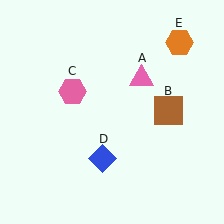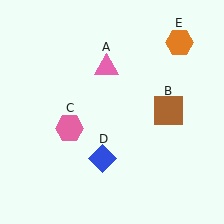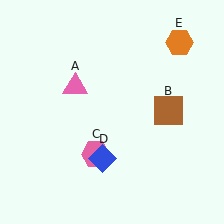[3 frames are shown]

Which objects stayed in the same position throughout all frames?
Brown square (object B) and blue diamond (object D) and orange hexagon (object E) remained stationary.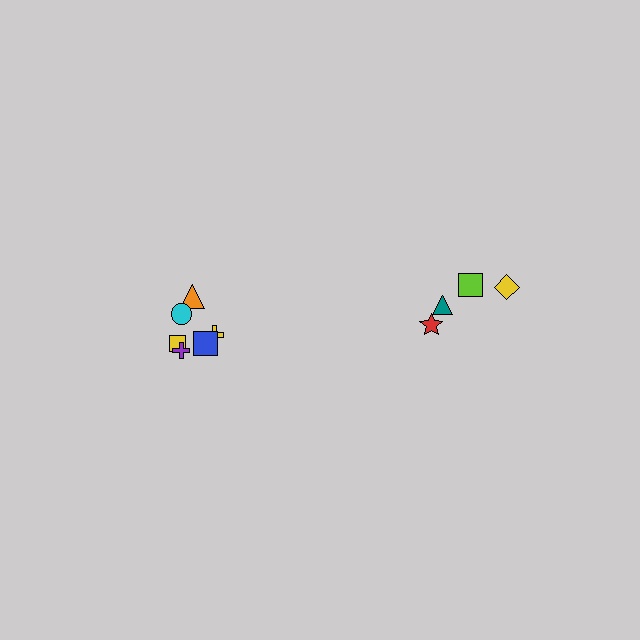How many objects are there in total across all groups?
There are 10 objects.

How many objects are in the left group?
There are 6 objects.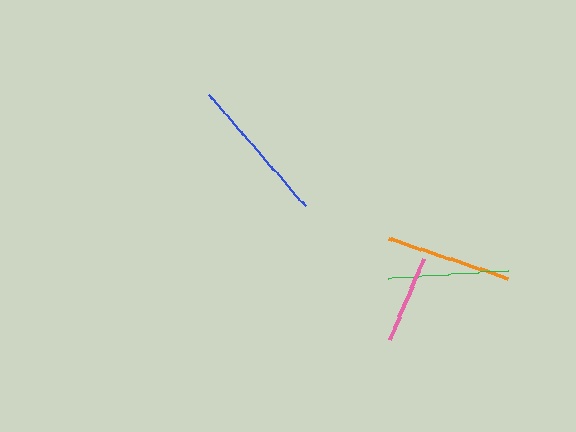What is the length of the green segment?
The green segment is approximately 121 pixels long.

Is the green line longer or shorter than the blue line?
The blue line is longer than the green line.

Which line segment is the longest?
The blue line is the longest at approximately 148 pixels.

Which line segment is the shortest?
The pink line is the shortest at approximately 87 pixels.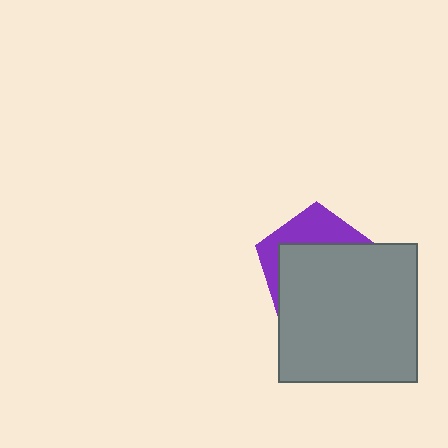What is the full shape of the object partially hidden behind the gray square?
The partially hidden object is a purple pentagon.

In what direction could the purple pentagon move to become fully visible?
The purple pentagon could move up. That would shift it out from behind the gray square entirely.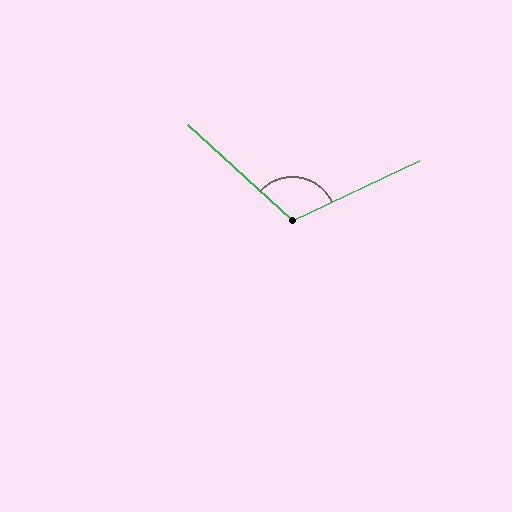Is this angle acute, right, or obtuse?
It is obtuse.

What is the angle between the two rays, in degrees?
Approximately 113 degrees.